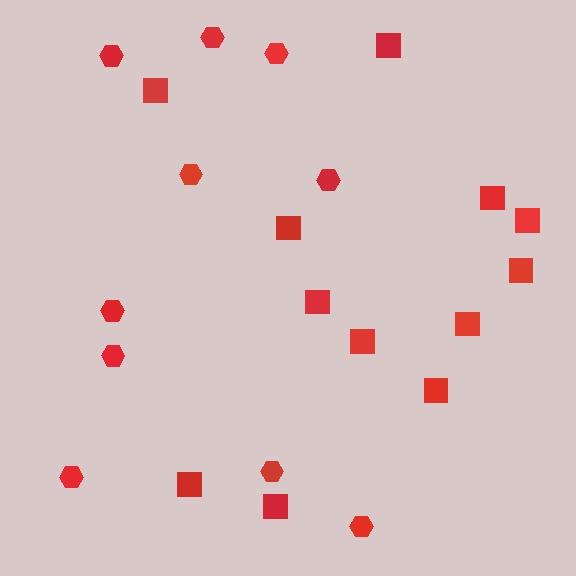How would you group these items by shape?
There are 2 groups: one group of squares (12) and one group of hexagons (10).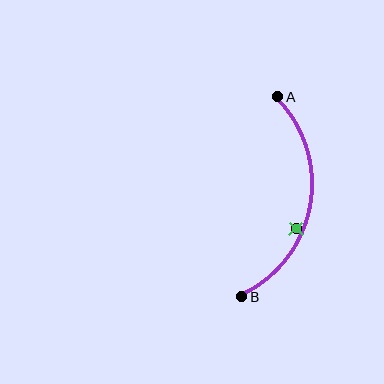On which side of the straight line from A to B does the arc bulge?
The arc bulges to the right of the straight line connecting A and B.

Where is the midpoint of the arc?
The arc midpoint is the point on the curve farthest from the straight line joining A and B. It sits to the right of that line.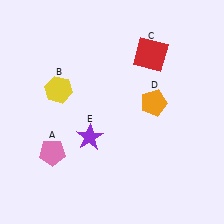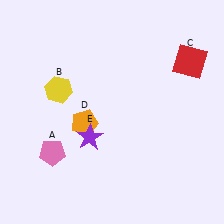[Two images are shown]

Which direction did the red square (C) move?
The red square (C) moved right.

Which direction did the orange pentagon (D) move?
The orange pentagon (D) moved left.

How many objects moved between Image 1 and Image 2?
2 objects moved between the two images.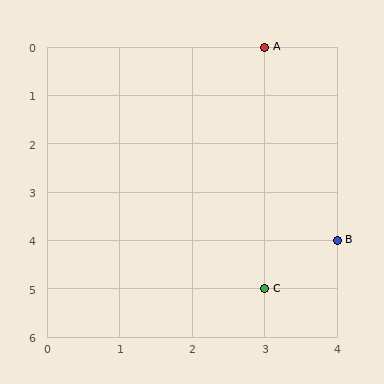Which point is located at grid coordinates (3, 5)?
Point C is at (3, 5).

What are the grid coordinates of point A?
Point A is at grid coordinates (3, 0).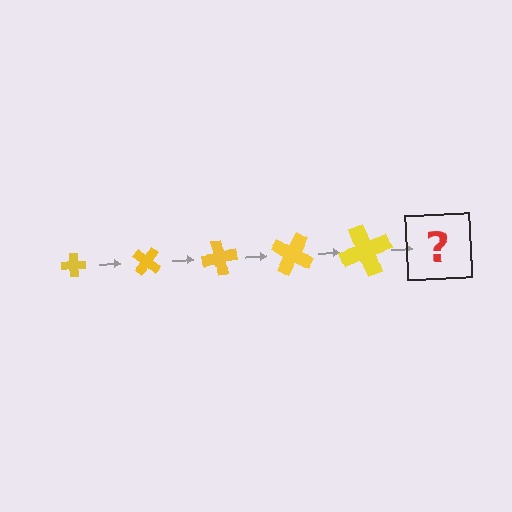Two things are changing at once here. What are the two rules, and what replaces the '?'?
The two rules are that the cross grows larger each step and it rotates 40 degrees each step. The '?' should be a cross, larger than the previous one and rotated 200 degrees from the start.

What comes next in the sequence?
The next element should be a cross, larger than the previous one and rotated 200 degrees from the start.